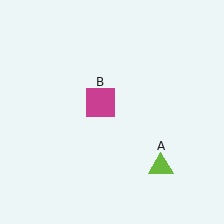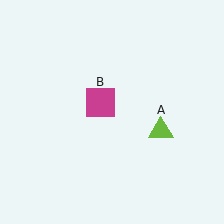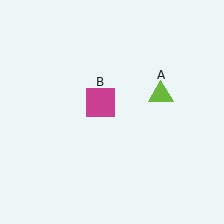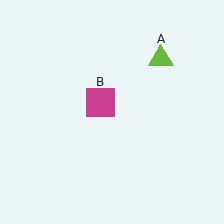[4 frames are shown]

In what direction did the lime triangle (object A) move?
The lime triangle (object A) moved up.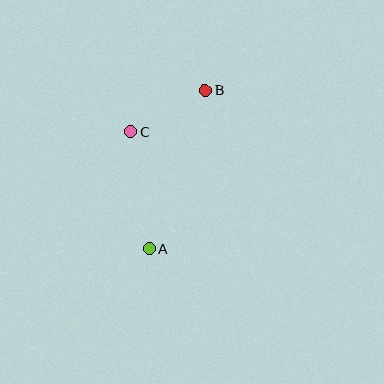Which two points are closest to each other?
Points B and C are closest to each other.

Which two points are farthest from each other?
Points A and B are farthest from each other.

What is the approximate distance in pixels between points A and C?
The distance between A and C is approximately 118 pixels.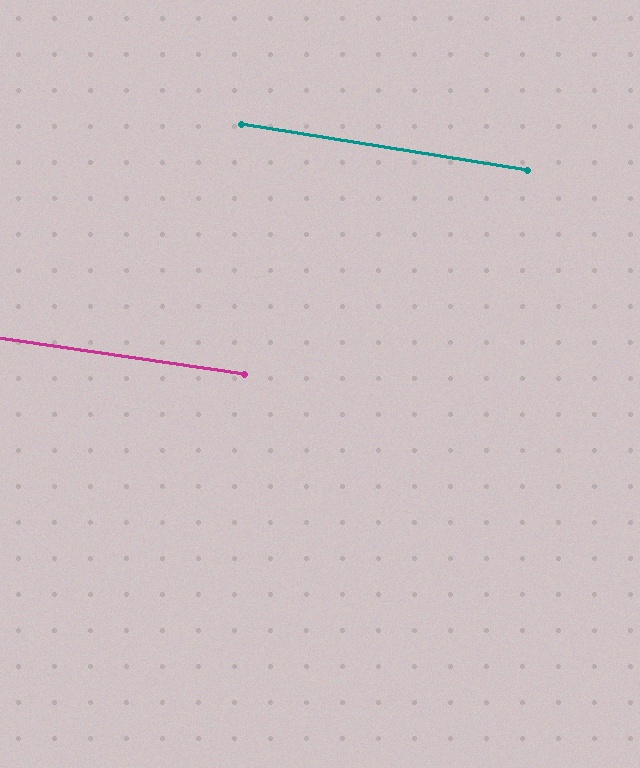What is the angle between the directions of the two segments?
Approximately 1 degree.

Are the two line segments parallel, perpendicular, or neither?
Parallel — their directions differ by only 0.7°.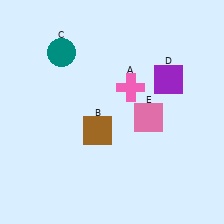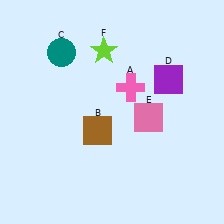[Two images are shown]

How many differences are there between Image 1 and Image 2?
There is 1 difference between the two images.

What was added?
A lime star (F) was added in Image 2.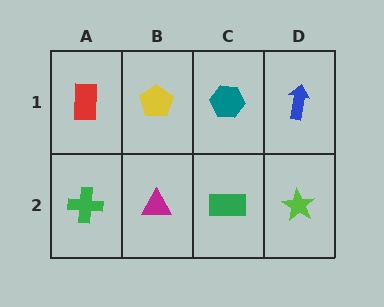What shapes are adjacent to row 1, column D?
A lime star (row 2, column D), a teal hexagon (row 1, column C).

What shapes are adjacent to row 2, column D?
A blue arrow (row 1, column D), a green rectangle (row 2, column C).